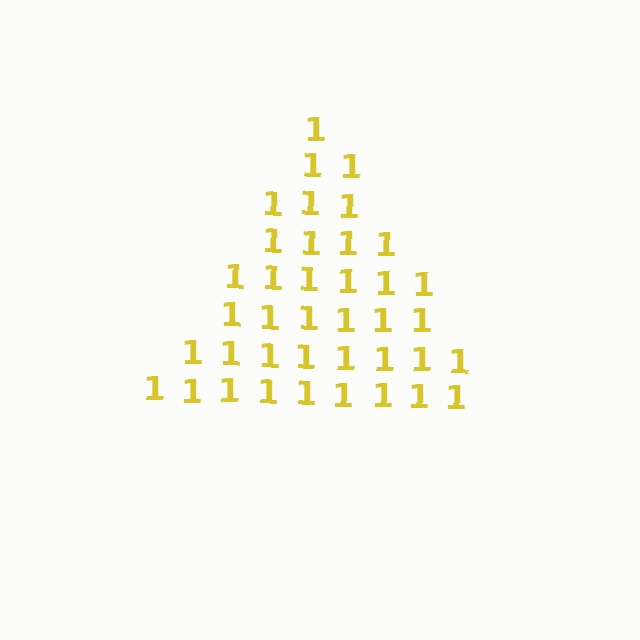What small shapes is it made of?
It is made of small digit 1's.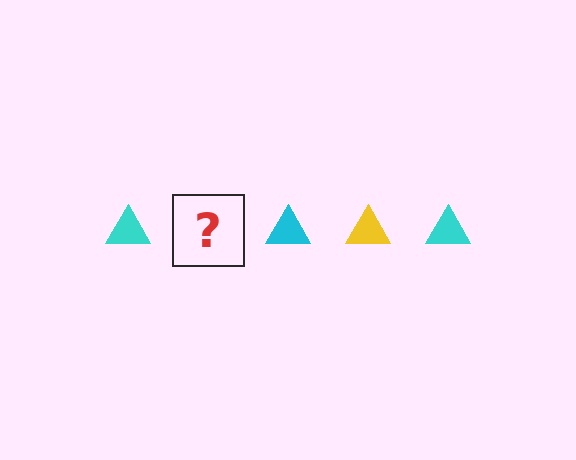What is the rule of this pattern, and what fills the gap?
The rule is that the pattern cycles through cyan, yellow triangles. The gap should be filled with a yellow triangle.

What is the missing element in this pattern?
The missing element is a yellow triangle.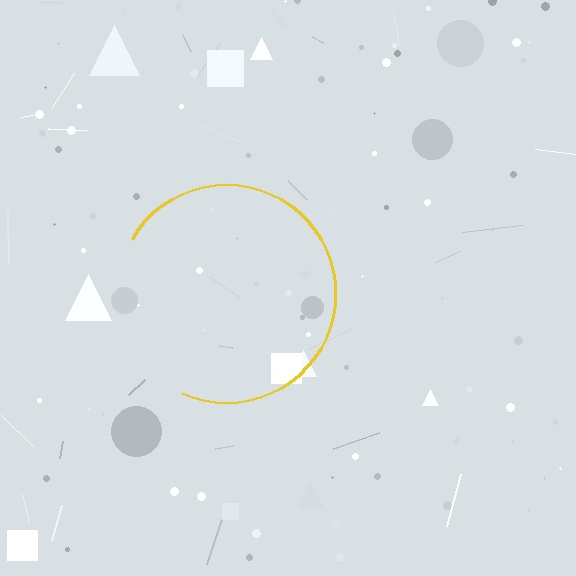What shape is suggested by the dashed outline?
The dashed outline suggests a circle.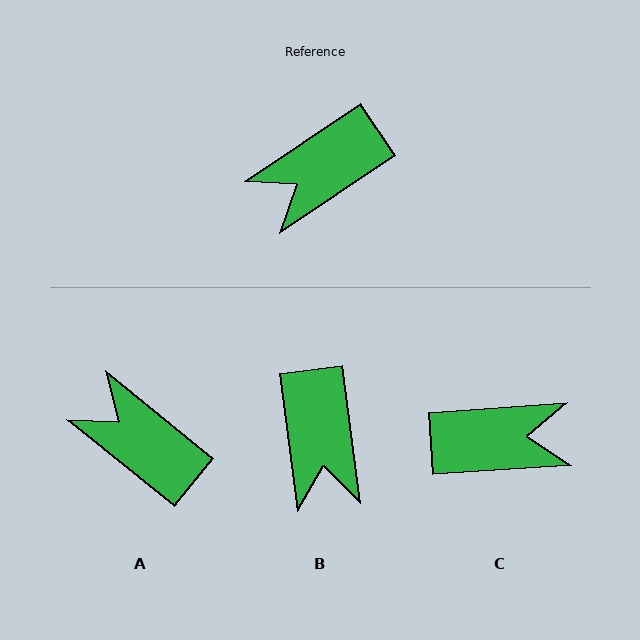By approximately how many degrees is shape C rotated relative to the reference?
Approximately 150 degrees counter-clockwise.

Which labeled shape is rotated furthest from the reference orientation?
C, about 150 degrees away.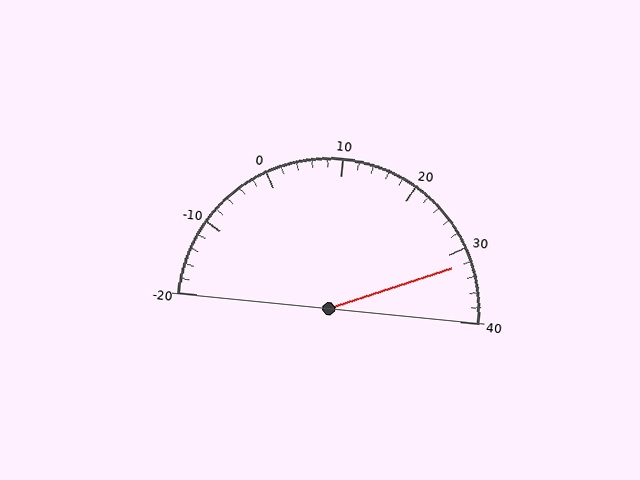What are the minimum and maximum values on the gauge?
The gauge ranges from -20 to 40.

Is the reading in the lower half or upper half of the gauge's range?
The reading is in the upper half of the range (-20 to 40).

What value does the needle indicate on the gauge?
The needle indicates approximately 32.